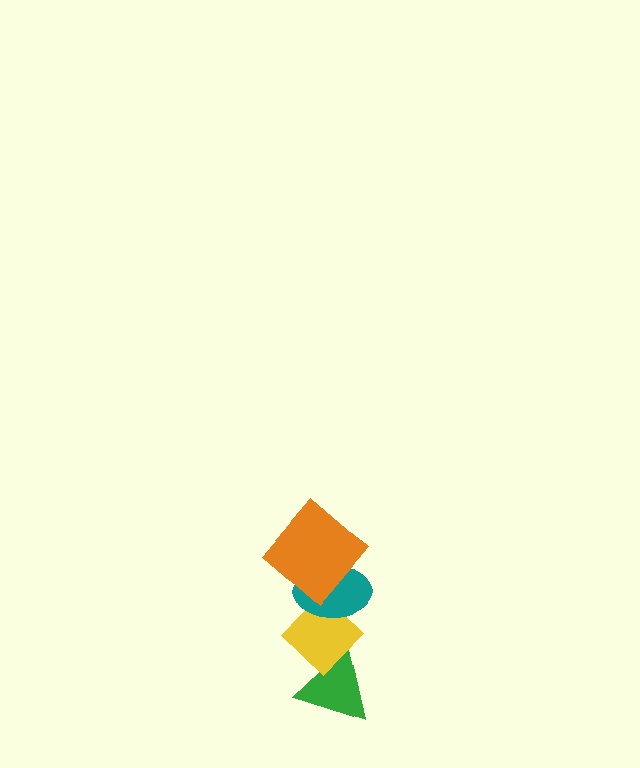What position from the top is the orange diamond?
The orange diamond is 1st from the top.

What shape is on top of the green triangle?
The yellow diamond is on top of the green triangle.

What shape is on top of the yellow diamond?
The teal ellipse is on top of the yellow diamond.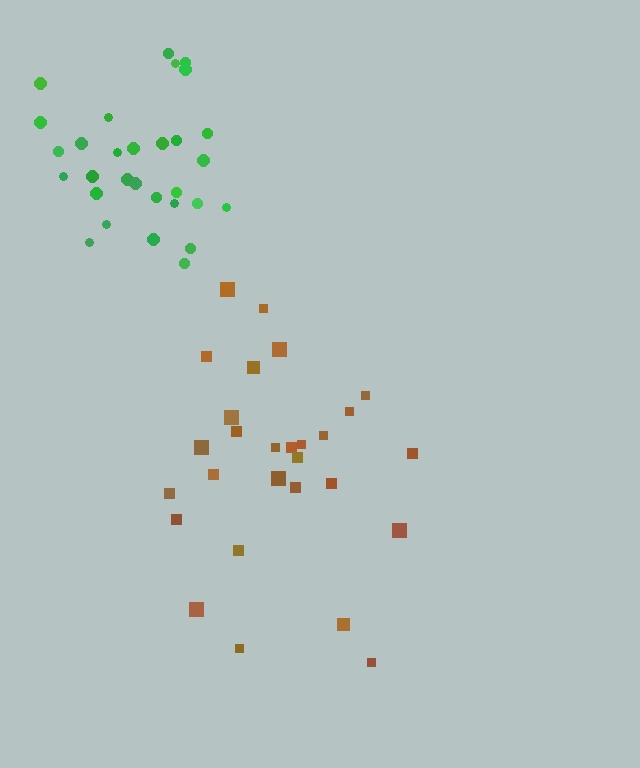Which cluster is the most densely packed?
Green.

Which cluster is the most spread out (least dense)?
Brown.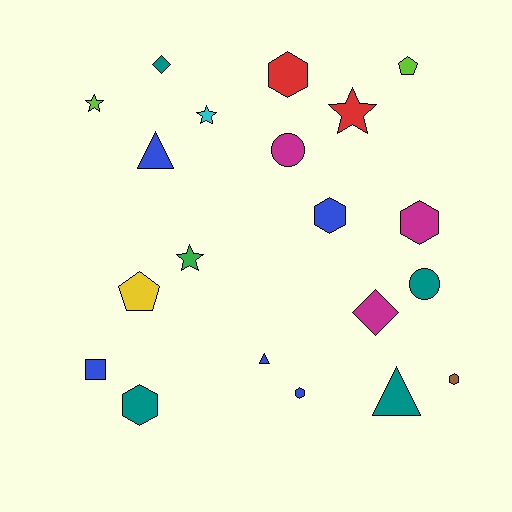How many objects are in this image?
There are 20 objects.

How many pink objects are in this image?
There are no pink objects.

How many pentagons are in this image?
There are 2 pentagons.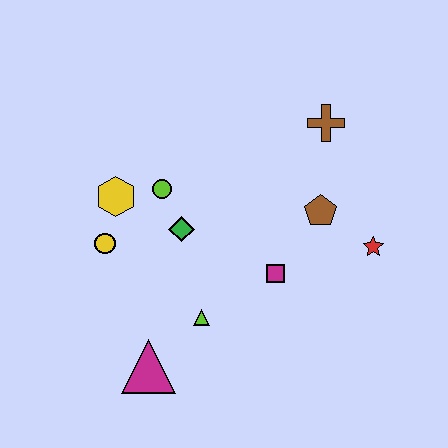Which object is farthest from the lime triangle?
The brown cross is farthest from the lime triangle.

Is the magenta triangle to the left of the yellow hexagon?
No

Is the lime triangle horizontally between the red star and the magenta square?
No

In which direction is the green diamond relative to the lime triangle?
The green diamond is above the lime triangle.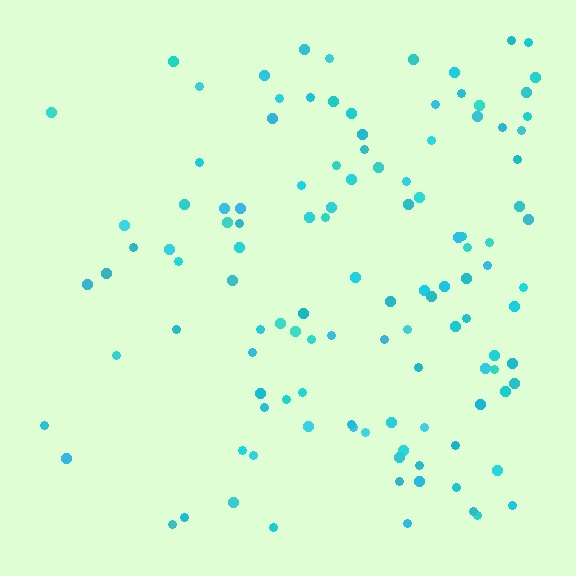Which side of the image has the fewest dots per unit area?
The left.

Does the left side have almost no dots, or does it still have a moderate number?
Still a moderate number, just noticeably fewer than the right.